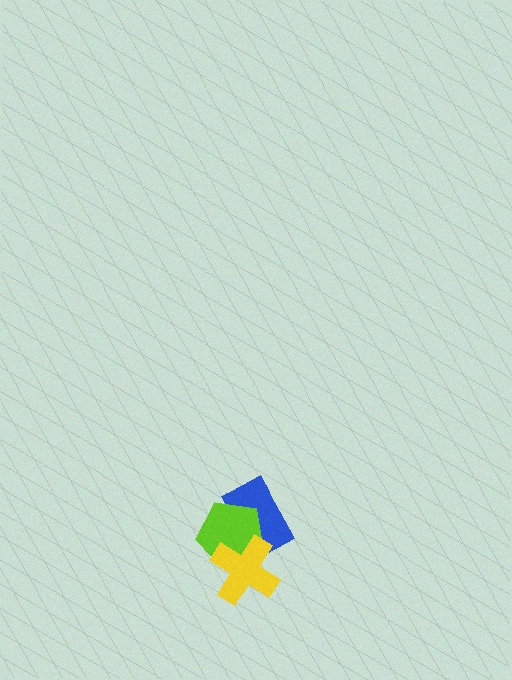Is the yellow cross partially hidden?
No, no other shape covers it.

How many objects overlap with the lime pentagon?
2 objects overlap with the lime pentagon.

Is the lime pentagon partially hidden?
Yes, it is partially covered by another shape.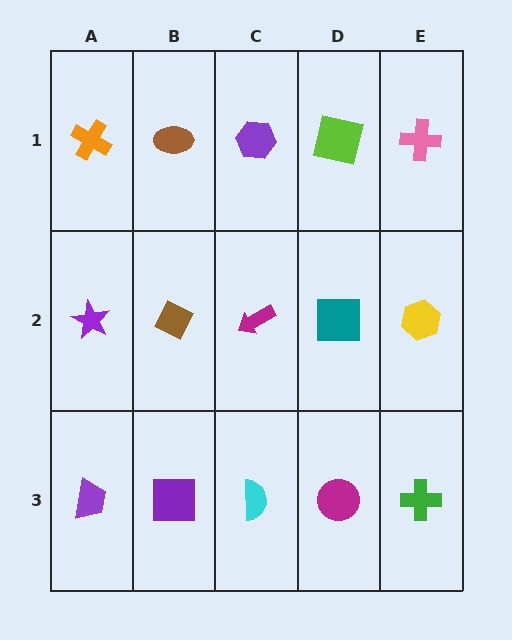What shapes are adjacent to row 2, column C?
A purple hexagon (row 1, column C), a cyan semicircle (row 3, column C), a brown diamond (row 2, column B), a teal square (row 2, column D).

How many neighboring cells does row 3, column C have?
3.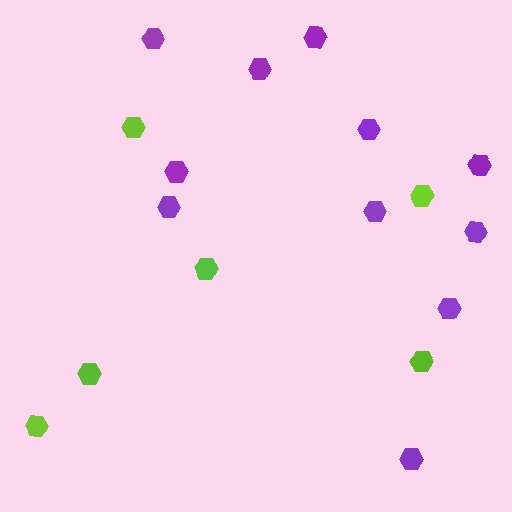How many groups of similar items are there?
There are 2 groups: one group of purple hexagons (11) and one group of lime hexagons (6).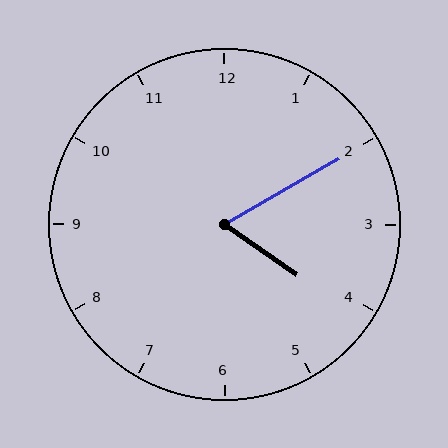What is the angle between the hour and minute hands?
Approximately 65 degrees.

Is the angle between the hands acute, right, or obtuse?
It is acute.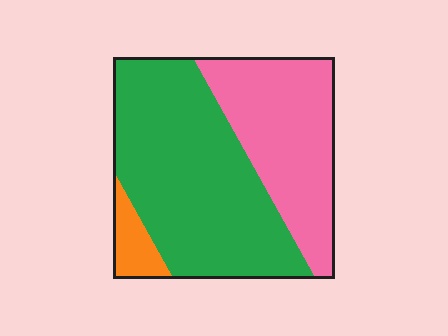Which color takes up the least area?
Orange, at roughly 5%.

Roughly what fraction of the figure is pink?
Pink takes up between a third and a half of the figure.